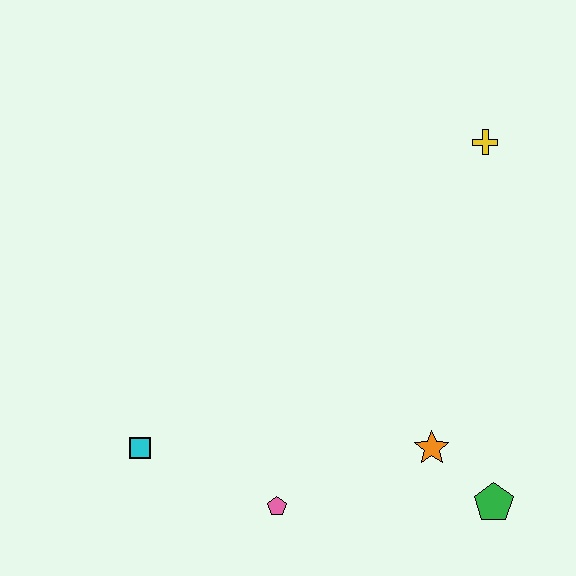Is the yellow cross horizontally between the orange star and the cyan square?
No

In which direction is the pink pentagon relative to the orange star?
The pink pentagon is to the left of the orange star.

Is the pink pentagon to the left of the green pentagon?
Yes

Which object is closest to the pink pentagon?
The cyan square is closest to the pink pentagon.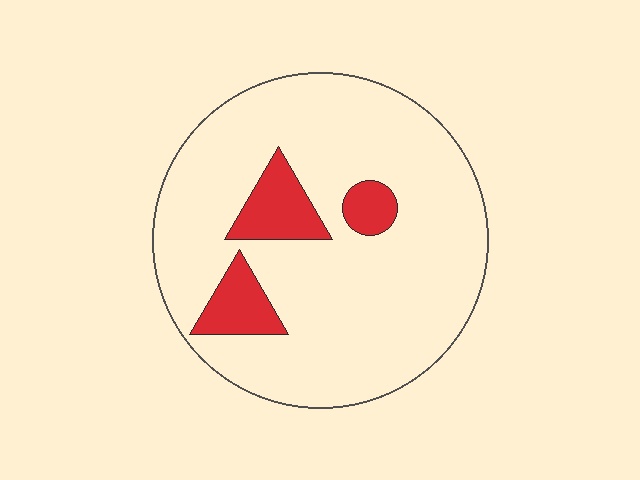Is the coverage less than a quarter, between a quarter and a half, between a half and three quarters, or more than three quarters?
Less than a quarter.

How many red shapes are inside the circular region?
3.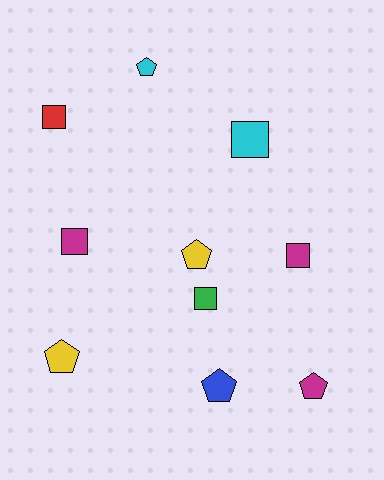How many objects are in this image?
There are 10 objects.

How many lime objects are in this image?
There are no lime objects.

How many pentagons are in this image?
There are 5 pentagons.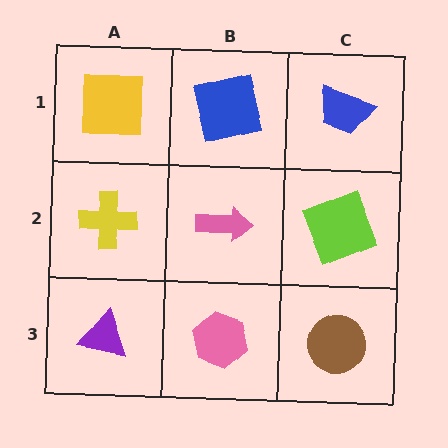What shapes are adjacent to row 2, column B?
A blue square (row 1, column B), a pink hexagon (row 3, column B), a yellow cross (row 2, column A), a lime square (row 2, column C).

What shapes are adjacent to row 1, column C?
A lime square (row 2, column C), a blue square (row 1, column B).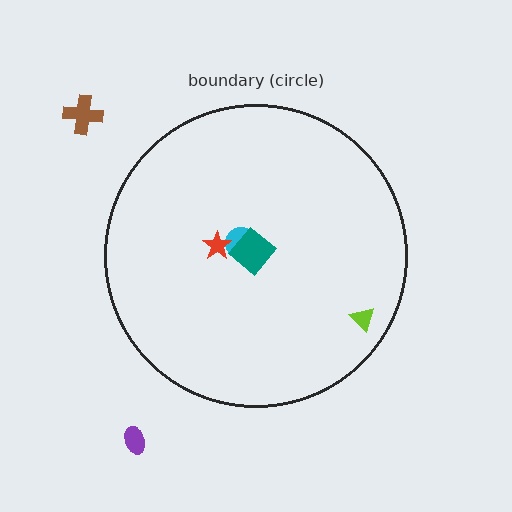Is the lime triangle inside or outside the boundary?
Inside.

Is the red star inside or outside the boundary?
Inside.